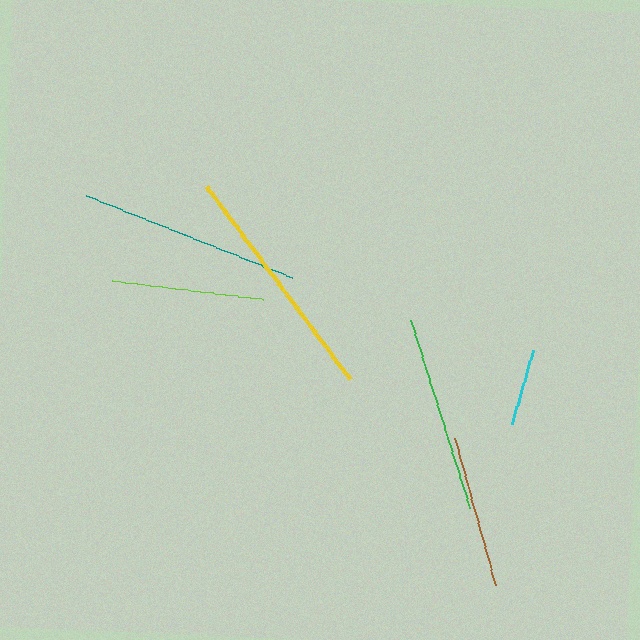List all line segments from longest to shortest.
From longest to shortest: yellow, teal, green, brown, lime, cyan.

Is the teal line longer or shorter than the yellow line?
The yellow line is longer than the teal line.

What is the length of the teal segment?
The teal segment is approximately 222 pixels long.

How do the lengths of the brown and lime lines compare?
The brown and lime lines are approximately the same length.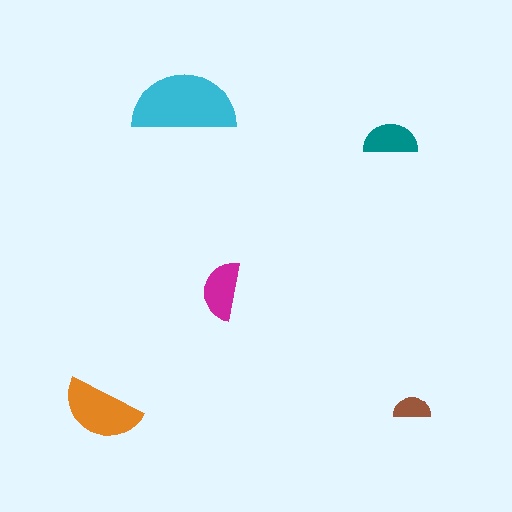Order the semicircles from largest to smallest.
the cyan one, the orange one, the magenta one, the teal one, the brown one.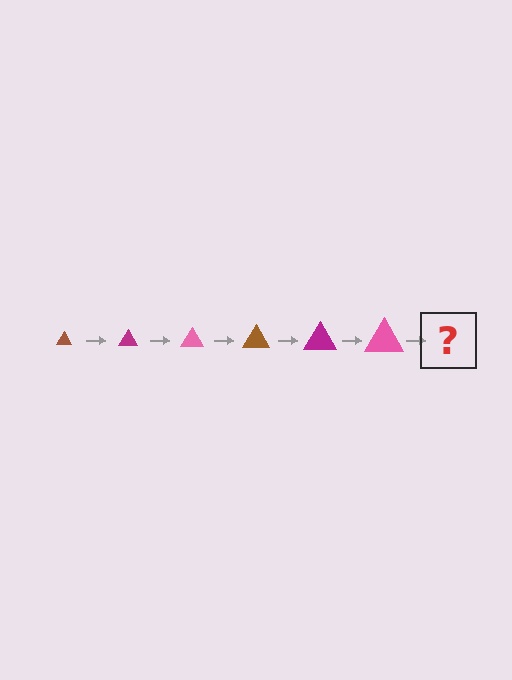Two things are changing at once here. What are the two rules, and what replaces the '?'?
The two rules are that the triangle grows larger each step and the color cycles through brown, magenta, and pink. The '?' should be a brown triangle, larger than the previous one.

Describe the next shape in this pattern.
It should be a brown triangle, larger than the previous one.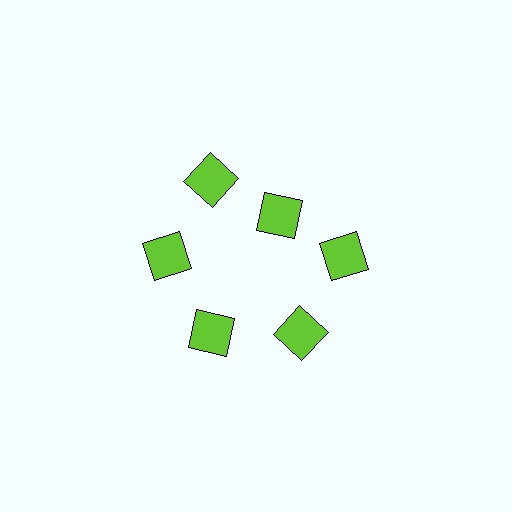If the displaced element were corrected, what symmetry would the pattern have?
It would have 6-fold rotational symmetry — the pattern would map onto itself every 60 degrees.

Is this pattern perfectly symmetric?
No. The 6 lime squares are arranged in a ring, but one element near the 1 o'clock position is pulled inward toward the center, breaking the 6-fold rotational symmetry.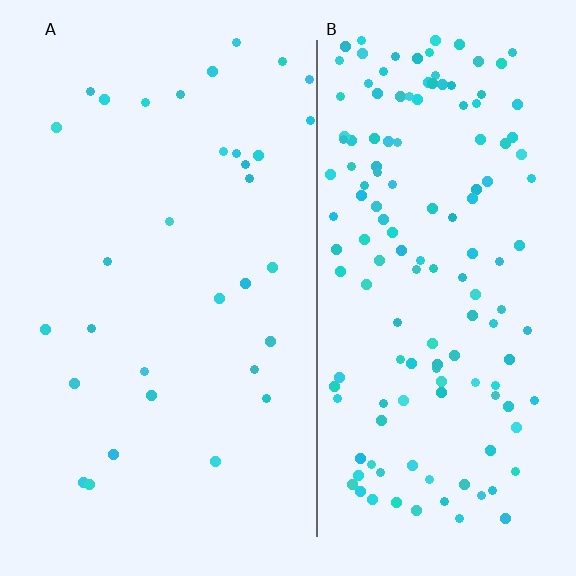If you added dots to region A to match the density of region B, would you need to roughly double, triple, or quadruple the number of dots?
Approximately quadruple.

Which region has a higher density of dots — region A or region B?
B (the right).